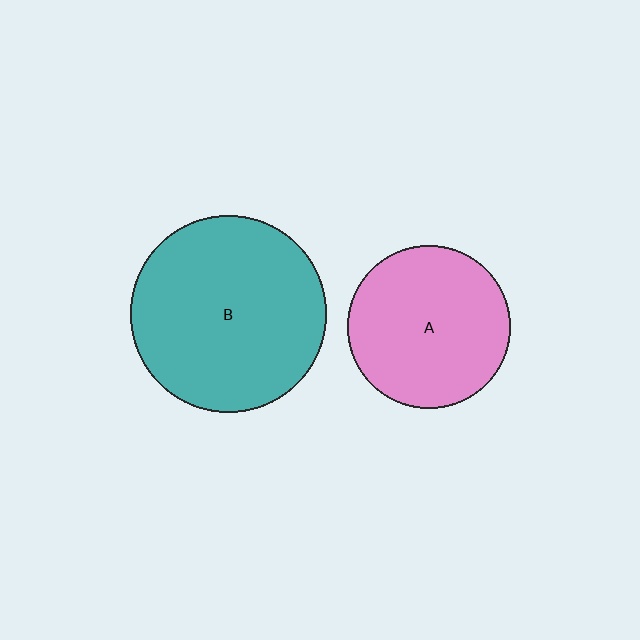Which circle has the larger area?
Circle B (teal).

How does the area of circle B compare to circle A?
Approximately 1.5 times.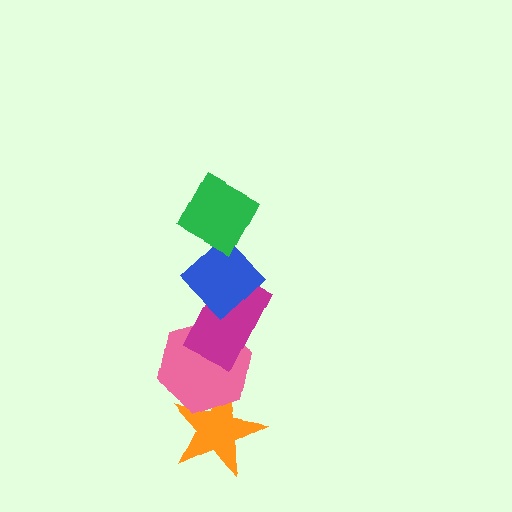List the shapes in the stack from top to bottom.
From top to bottom: the green diamond, the blue diamond, the magenta rectangle, the pink hexagon, the orange star.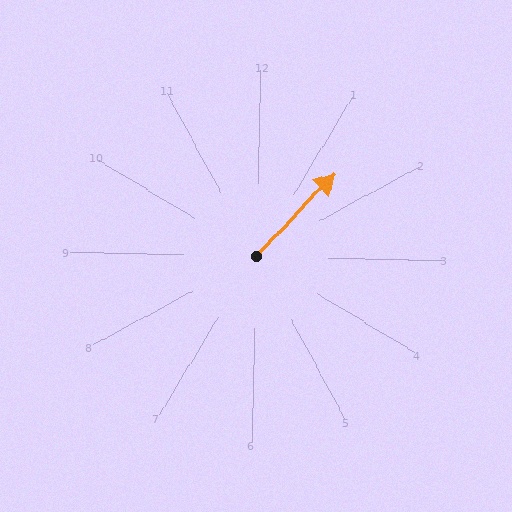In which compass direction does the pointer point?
Northeast.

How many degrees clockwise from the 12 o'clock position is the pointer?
Approximately 42 degrees.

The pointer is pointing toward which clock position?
Roughly 1 o'clock.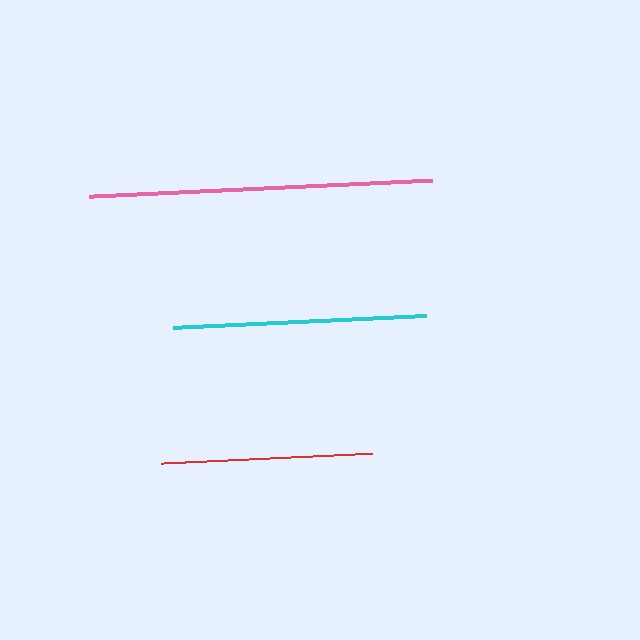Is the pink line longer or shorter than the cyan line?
The pink line is longer than the cyan line.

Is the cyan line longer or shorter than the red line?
The cyan line is longer than the red line.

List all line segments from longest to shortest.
From longest to shortest: pink, cyan, red.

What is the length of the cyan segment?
The cyan segment is approximately 253 pixels long.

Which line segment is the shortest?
The red line is the shortest at approximately 212 pixels.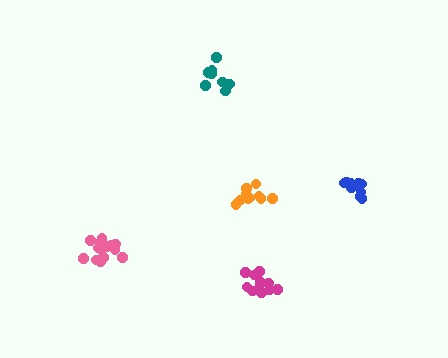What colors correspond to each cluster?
The clusters are colored: blue, pink, orange, teal, magenta.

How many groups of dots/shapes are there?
There are 5 groups.